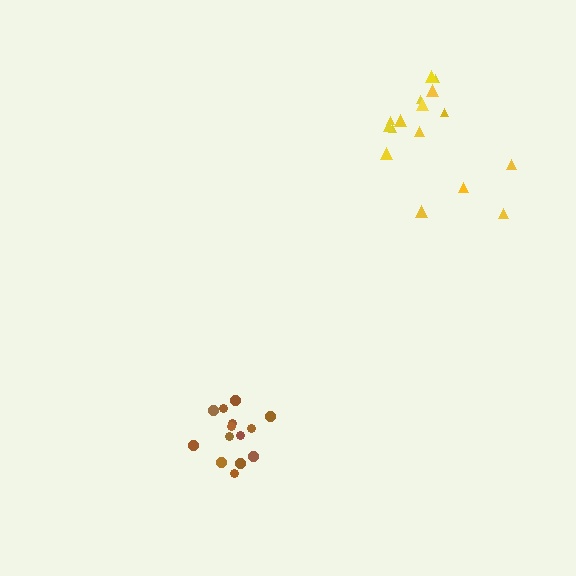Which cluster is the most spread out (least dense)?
Yellow.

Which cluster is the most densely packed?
Brown.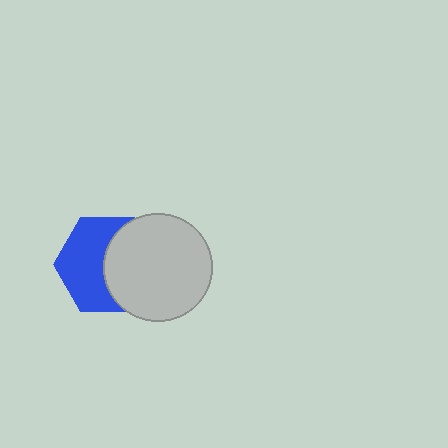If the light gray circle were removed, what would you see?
You would see the complete blue hexagon.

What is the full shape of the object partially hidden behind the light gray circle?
The partially hidden object is a blue hexagon.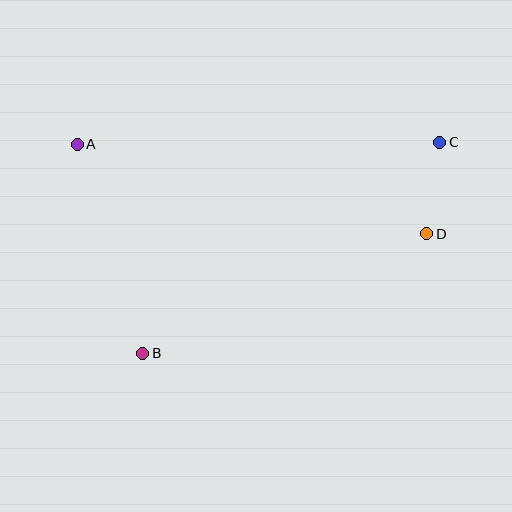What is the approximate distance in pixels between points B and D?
The distance between B and D is approximately 308 pixels.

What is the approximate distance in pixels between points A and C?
The distance between A and C is approximately 363 pixels.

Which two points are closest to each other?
Points C and D are closest to each other.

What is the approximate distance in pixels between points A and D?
The distance between A and D is approximately 361 pixels.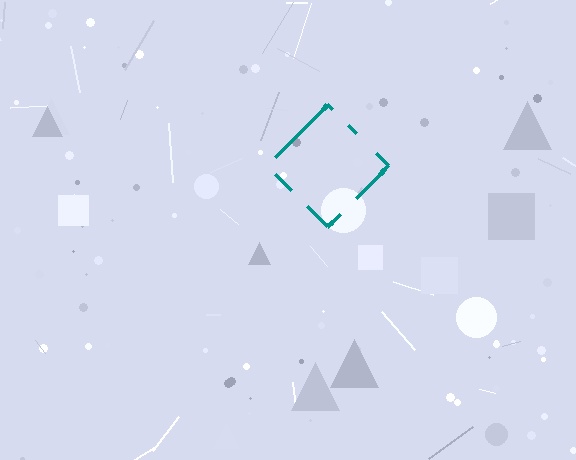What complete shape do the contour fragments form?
The contour fragments form a diamond.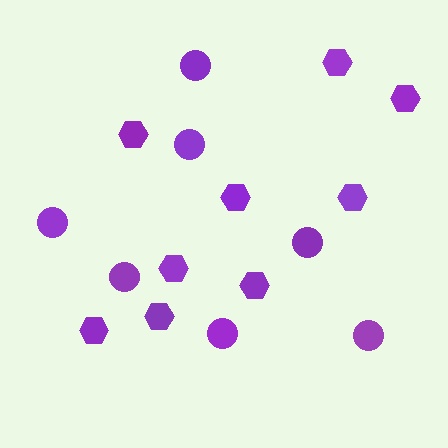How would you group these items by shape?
There are 2 groups: one group of hexagons (9) and one group of circles (7).